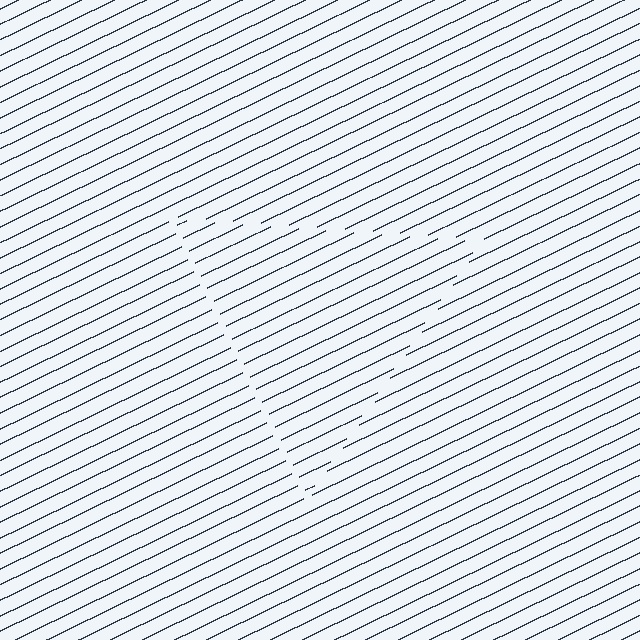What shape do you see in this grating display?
An illusory triangle. The interior of the shape contains the same grating, shifted by half a period — the contour is defined by the phase discontinuity where line-ends from the inner and outer gratings abut.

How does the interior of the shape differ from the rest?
The interior of the shape contains the same grating, shifted by half a period — the contour is defined by the phase discontinuity where line-ends from the inner and outer gratings abut.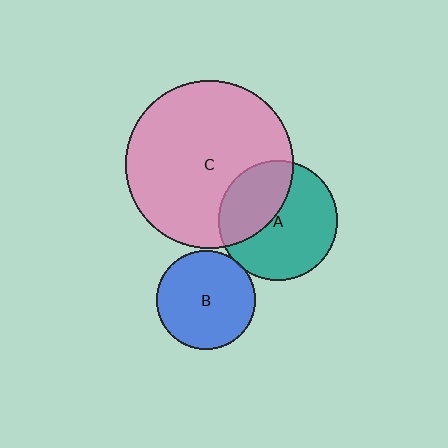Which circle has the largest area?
Circle C (pink).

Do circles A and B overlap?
Yes.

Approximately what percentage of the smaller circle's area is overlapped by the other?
Approximately 5%.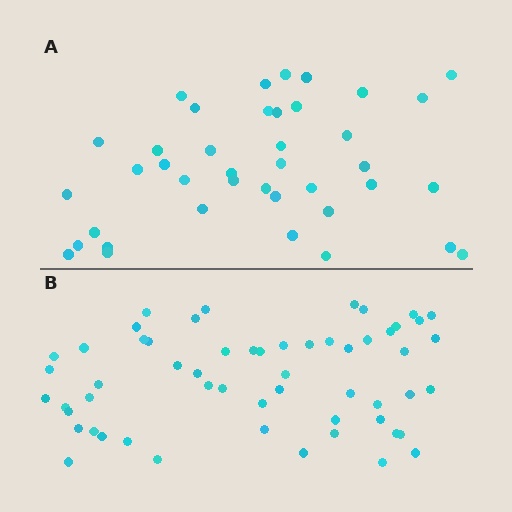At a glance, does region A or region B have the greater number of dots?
Region B (the bottom region) has more dots.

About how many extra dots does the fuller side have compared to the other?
Region B has approximately 15 more dots than region A.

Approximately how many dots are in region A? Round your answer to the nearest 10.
About 40 dots.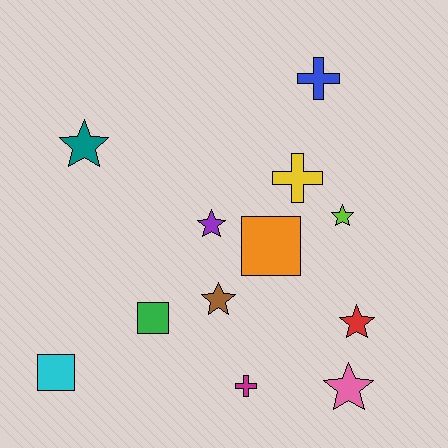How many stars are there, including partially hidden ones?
There are 6 stars.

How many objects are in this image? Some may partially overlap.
There are 12 objects.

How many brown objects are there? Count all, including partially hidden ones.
There is 1 brown object.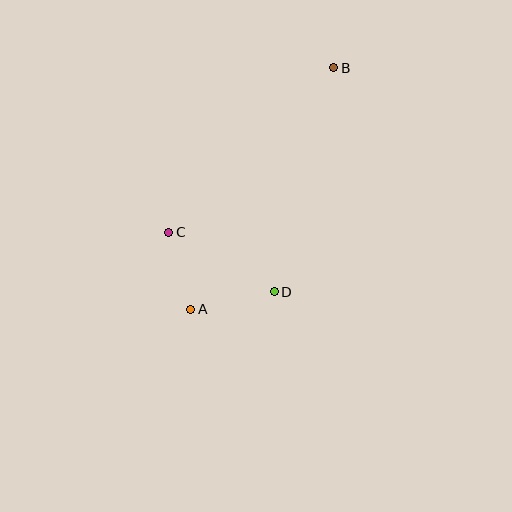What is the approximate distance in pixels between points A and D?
The distance between A and D is approximately 85 pixels.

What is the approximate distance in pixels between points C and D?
The distance between C and D is approximately 121 pixels.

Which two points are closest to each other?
Points A and C are closest to each other.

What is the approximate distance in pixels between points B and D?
The distance between B and D is approximately 232 pixels.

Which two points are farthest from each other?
Points A and B are farthest from each other.